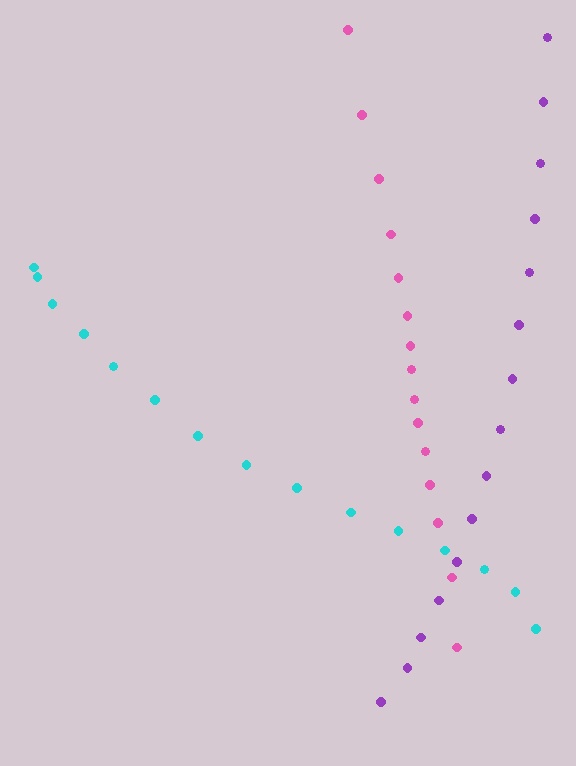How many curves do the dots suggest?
There are 3 distinct paths.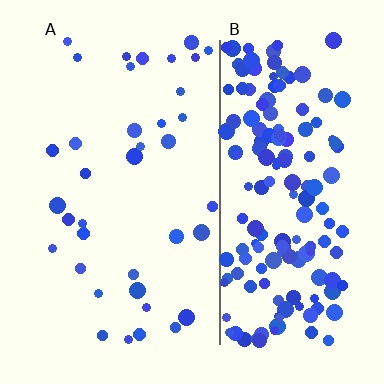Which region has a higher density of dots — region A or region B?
B (the right).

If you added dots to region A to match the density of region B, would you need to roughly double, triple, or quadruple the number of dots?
Approximately quadruple.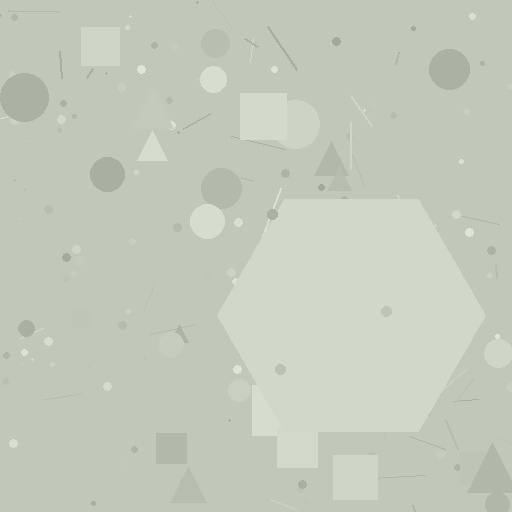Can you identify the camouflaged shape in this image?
The camouflaged shape is a hexagon.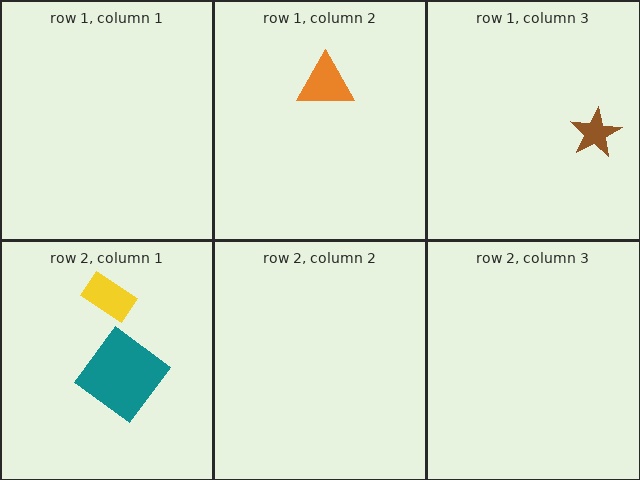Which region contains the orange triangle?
The row 1, column 2 region.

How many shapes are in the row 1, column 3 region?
1.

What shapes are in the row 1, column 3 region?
The brown star.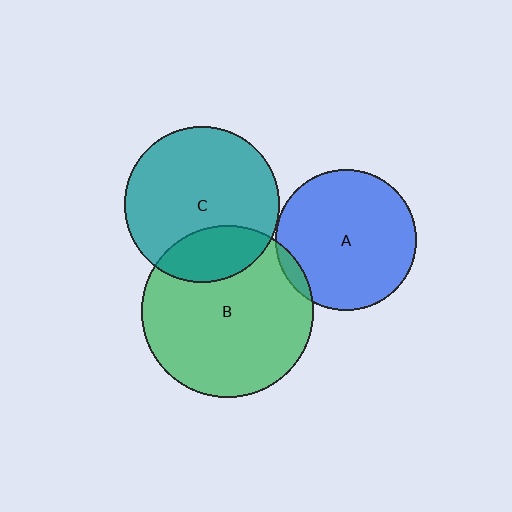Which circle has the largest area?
Circle B (green).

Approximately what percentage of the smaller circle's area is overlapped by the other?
Approximately 5%.